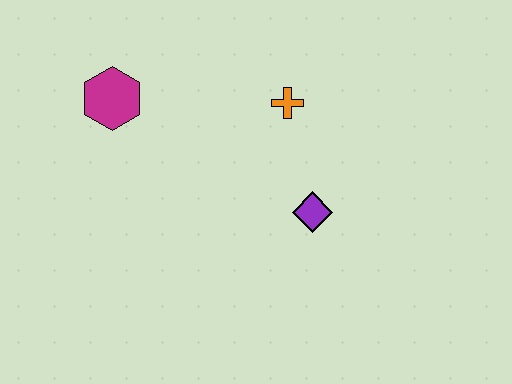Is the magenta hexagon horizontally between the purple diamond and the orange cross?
No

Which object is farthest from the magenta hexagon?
The purple diamond is farthest from the magenta hexagon.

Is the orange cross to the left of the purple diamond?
Yes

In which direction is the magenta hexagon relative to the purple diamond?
The magenta hexagon is to the left of the purple diamond.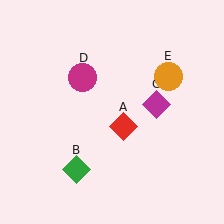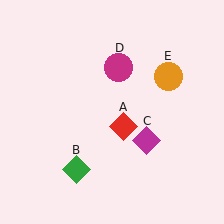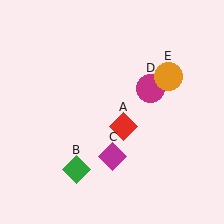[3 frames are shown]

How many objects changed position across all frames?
2 objects changed position: magenta diamond (object C), magenta circle (object D).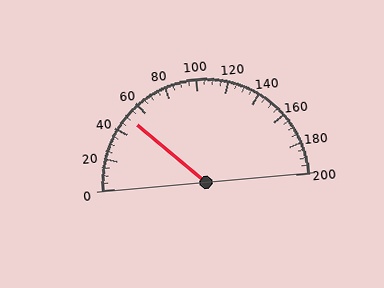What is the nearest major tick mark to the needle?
The nearest major tick mark is 40.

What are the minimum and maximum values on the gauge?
The gauge ranges from 0 to 200.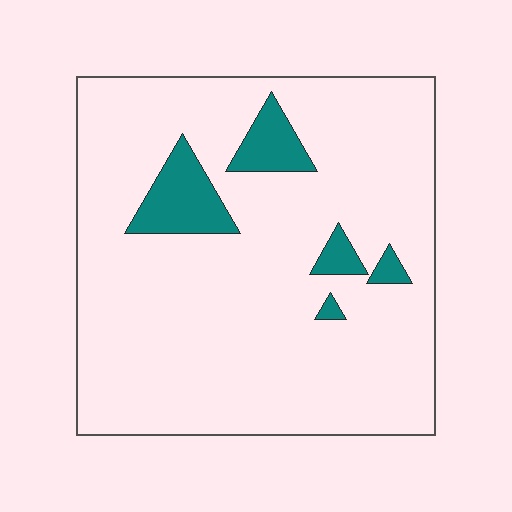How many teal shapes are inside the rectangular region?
5.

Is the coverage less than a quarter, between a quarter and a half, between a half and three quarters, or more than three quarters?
Less than a quarter.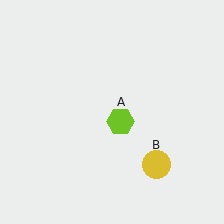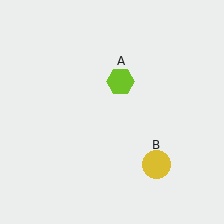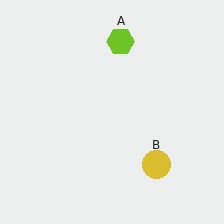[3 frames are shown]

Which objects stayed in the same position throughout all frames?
Yellow circle (object B) remained stationary.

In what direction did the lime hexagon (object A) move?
The lime hexagon (object A) moved up.